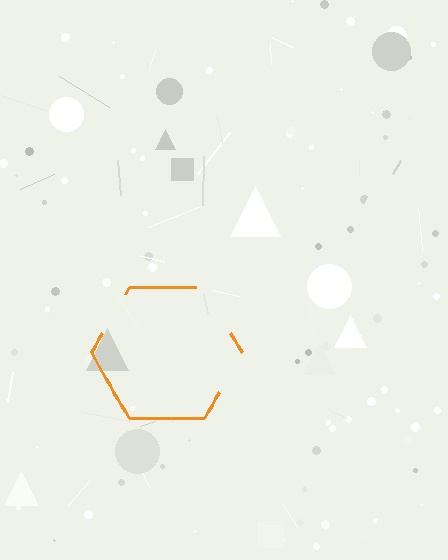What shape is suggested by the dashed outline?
The dashed outline suggests a hexagon.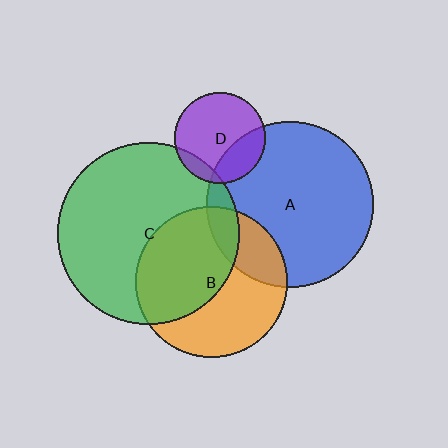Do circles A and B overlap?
Yes.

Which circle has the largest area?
Circle C (green).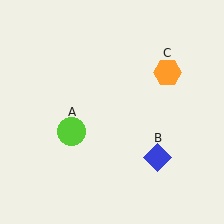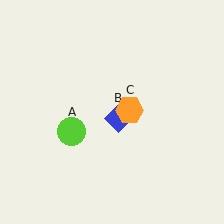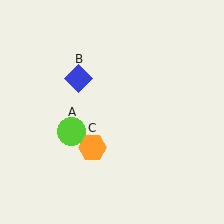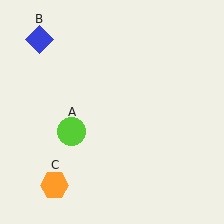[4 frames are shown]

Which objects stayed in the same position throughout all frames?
Lime circle (object A) remained stationary.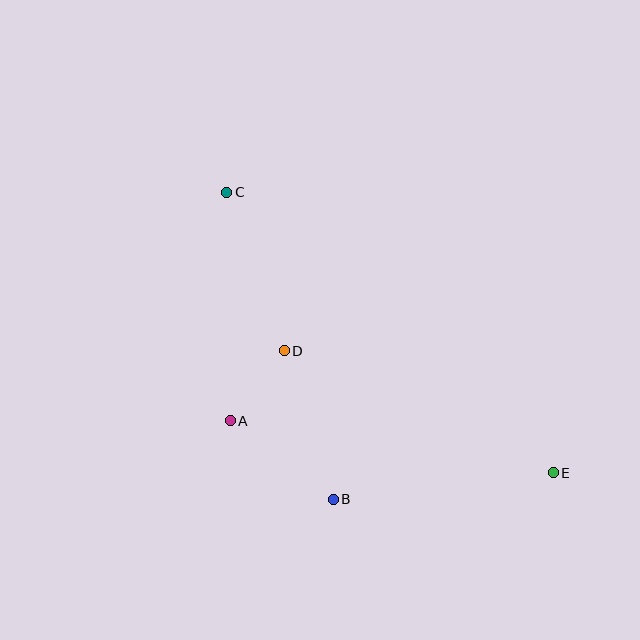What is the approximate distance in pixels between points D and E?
The distance between D and E is approximately 296 pixels.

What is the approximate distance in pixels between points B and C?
The distance between B and C is approximately 325 pixels.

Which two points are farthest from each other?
Points C and E are farthest from each other.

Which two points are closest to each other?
Points A and D are closest to each other.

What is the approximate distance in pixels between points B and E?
The distance between B and E is approximately 222 pixels.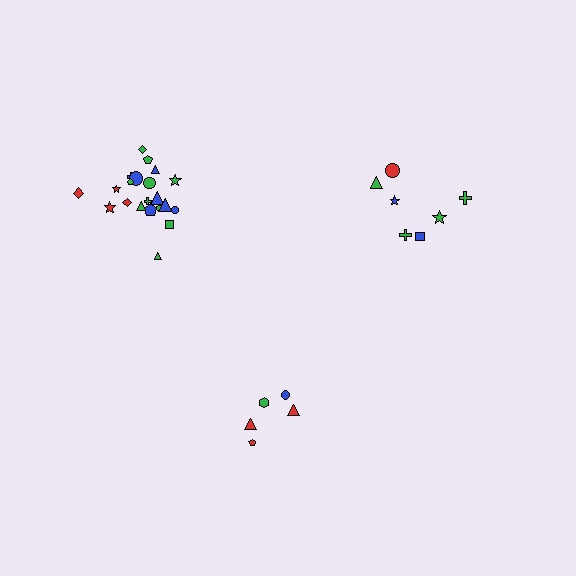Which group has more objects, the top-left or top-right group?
The top-left group.